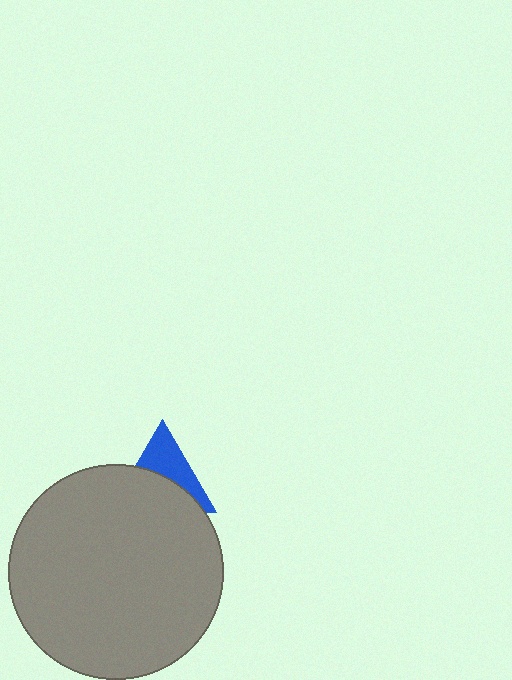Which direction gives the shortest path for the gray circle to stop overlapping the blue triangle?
Moving down gives the shortest separation.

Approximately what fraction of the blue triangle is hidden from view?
Roughly 55% of the blue triangle is hidden behind the gray circle.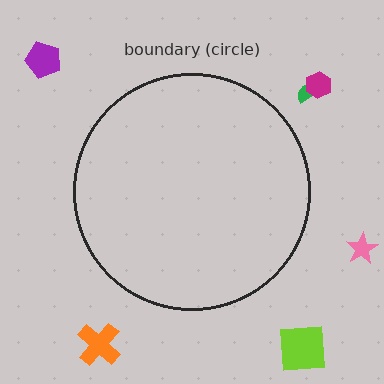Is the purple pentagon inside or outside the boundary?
Outside.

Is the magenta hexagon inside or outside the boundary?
Outside.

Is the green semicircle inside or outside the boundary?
Outside.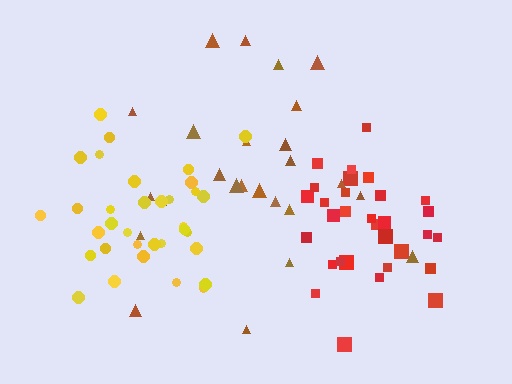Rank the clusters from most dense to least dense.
red, yellow, brown.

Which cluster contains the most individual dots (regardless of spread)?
Yellow (34).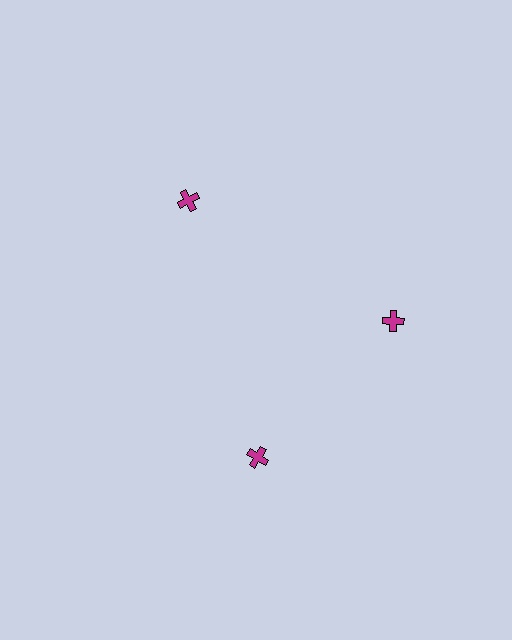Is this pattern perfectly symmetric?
No. The 3 magenta crosses are arranged in a ring, but one element near the 7 o'clock position is rotated out of alignment along the ring, breaking the 3-fold rotational symmetry.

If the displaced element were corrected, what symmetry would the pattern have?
It would have 3-fold rotational symmetry — the pattern would map onto itself every 120 degrees.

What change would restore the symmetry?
The symmetry would be restored by rotating it back into even spacing with its neighbors so that all 3 crosses sit at equal angles and equal distance from the center.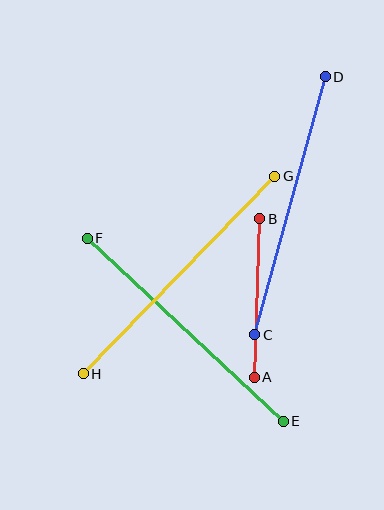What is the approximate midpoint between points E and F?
The midpoint is at approximately (185, 330) pixels.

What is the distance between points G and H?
The distance is approximately 275 pixels.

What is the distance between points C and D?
The distance is approximately 268 pixels.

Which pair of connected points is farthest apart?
Points G and H are farthest apart.